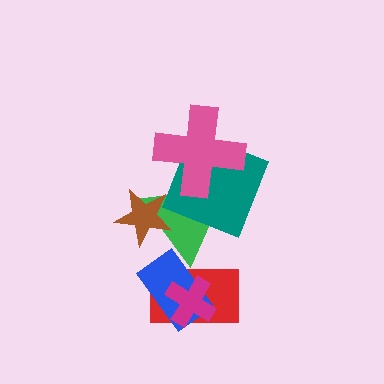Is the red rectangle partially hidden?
Yes, it is partially covered by another shape.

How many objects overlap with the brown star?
1 object overlaps with the brown star.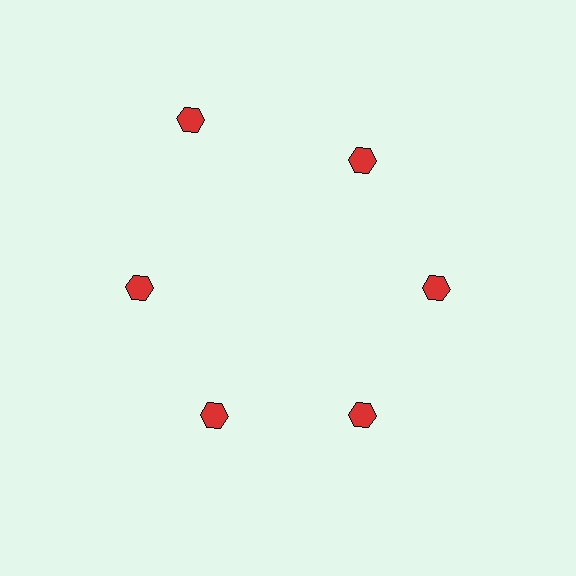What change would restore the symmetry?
The symmetry would be restored by moving it inward, back onto the ring so that all 6 hexagons sit at equal angles and equal distance from the center.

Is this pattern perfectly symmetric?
No. The 6 red hexagons are arranged in a ring, but one element near the 11 o'clock position is pushed outward from the center, breaking the 6-fold rotational symmetry.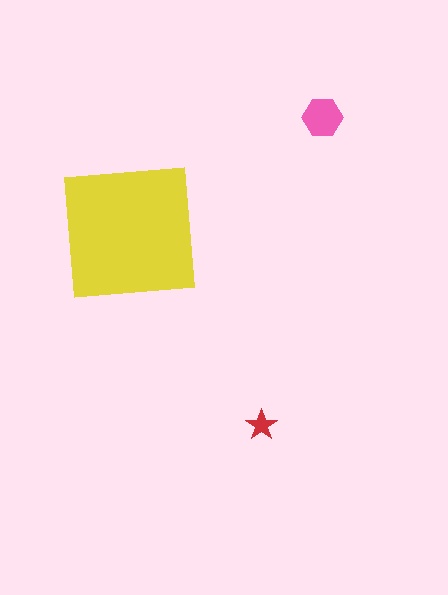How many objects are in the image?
There are 3 objects in the image.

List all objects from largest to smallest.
The yellow square, the pink hexagon, the red star.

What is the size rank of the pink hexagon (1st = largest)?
2nd.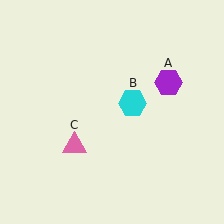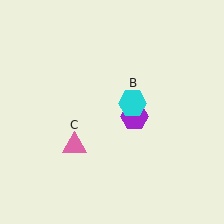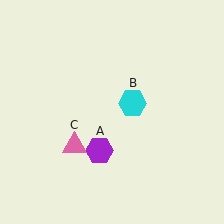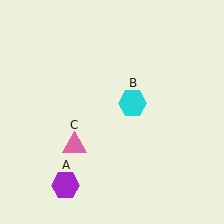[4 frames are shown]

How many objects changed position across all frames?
1 object changed position: purple hexagon (object A).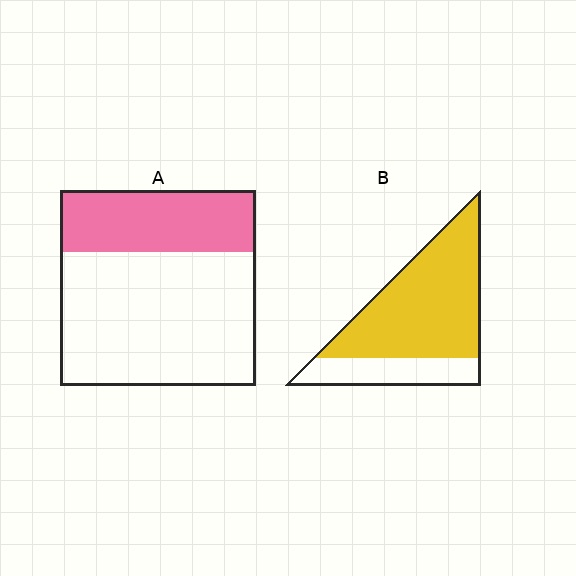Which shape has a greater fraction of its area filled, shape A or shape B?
Shape B.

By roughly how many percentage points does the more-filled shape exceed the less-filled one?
By roughly 40 percentage points (B over A).